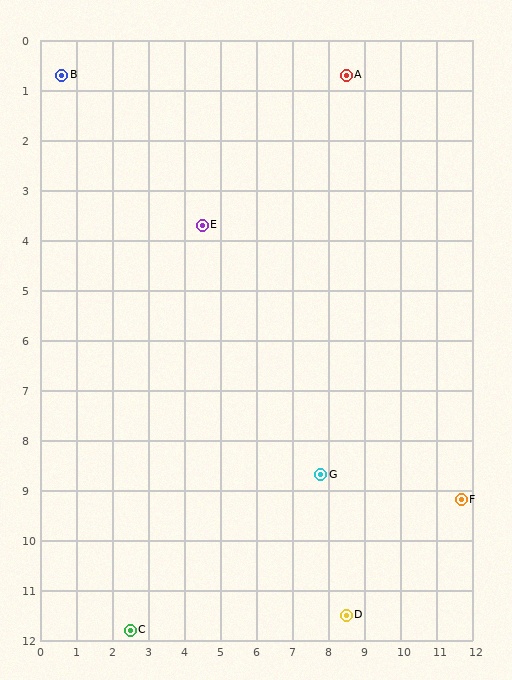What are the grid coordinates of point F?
Point F is at approximately (11.7, 9.2).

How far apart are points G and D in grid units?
Points G and D are about 2.9 grid units apart.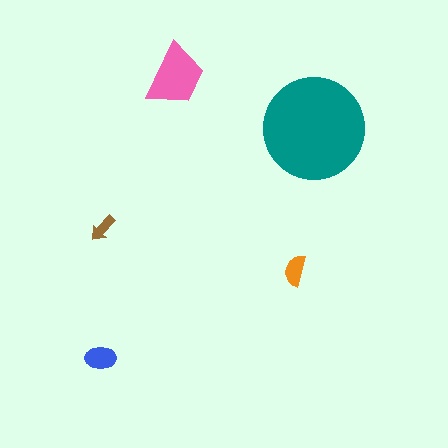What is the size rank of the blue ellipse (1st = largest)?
3rd.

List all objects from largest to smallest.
The teal circle, the pink trapezoid, the blue ellipse, the orange semicircle, the brown arrow.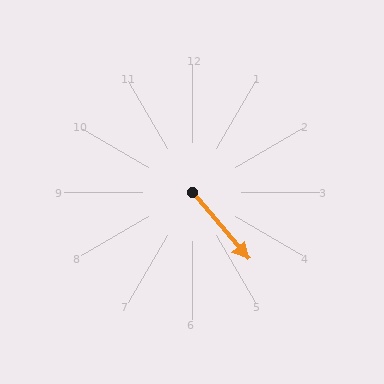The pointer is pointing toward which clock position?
Roughly 5 o'clock.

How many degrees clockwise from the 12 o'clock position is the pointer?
Approximately 140 degrees.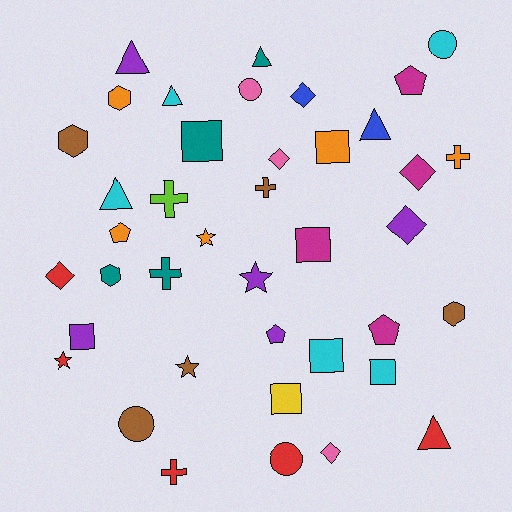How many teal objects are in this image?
There are 4 teal objects.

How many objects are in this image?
There are 40 objects.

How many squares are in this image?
There are 7 squares.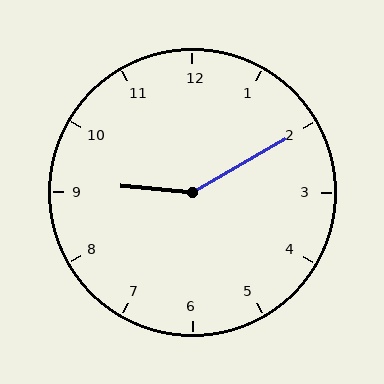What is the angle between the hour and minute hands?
Approximately 145 degrees.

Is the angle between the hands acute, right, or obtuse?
It is obtuse.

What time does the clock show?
9:10.